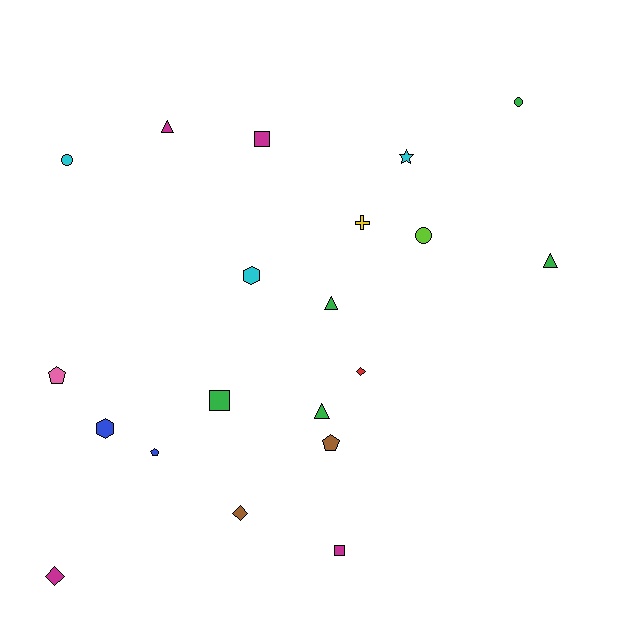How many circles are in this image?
There are 3 circles.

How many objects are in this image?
There are 20 objects.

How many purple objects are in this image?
There are no purple objects.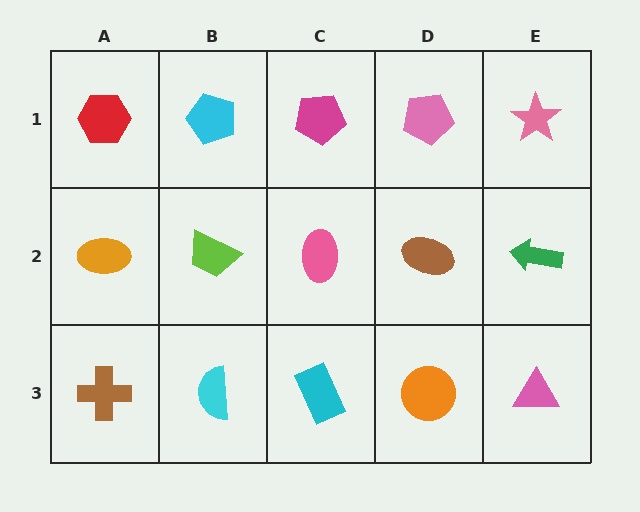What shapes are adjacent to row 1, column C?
A pink ellipse (row 2, column C), a cyan pentagon (row 1, column B), a pink pentagon (row 1, column D).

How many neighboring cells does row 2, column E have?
3.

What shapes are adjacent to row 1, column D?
A brown ellipse (row 2, column D), a magenta pentagon (row 1, column C), a pink star (row 1, column E).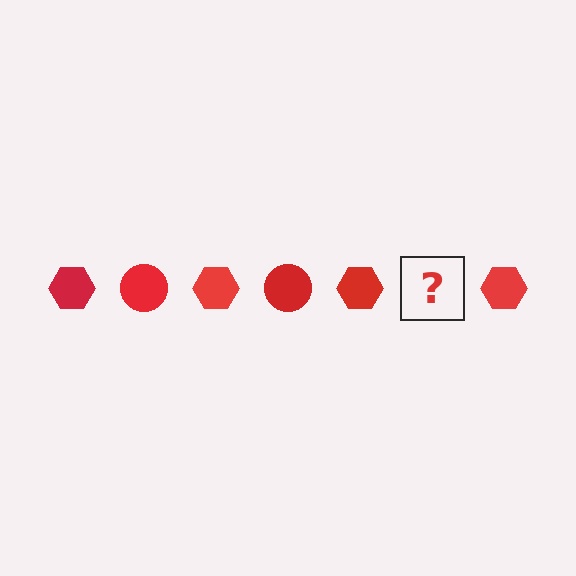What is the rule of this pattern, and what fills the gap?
The rule is that the pattern cycles through hexagon, circle shapes in red. The gap should be filled with a red circle.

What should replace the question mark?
The question mark should be replaced with a red circle.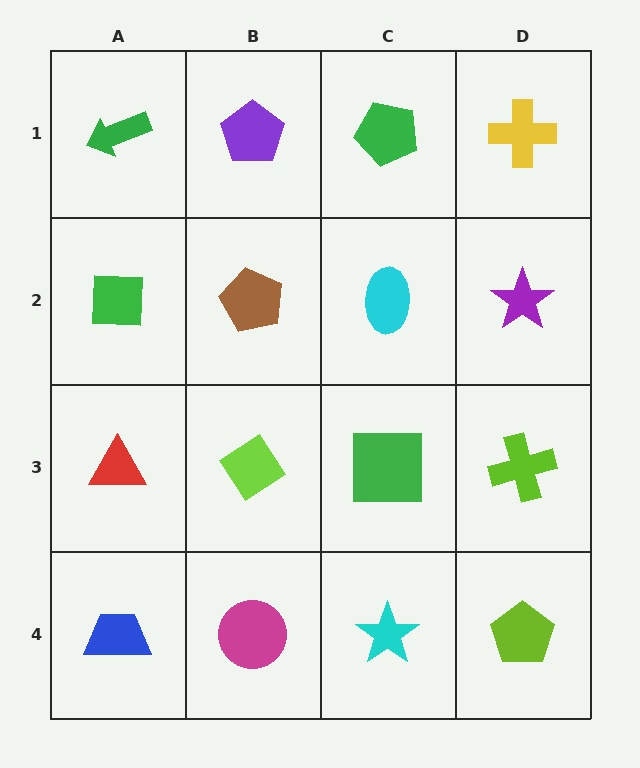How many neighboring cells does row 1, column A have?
2.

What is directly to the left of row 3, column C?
A lime diamond.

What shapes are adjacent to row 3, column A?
A green square (row 2, column A), a blue trapezoid (row 4, column A), a lime diamond (row 3, column B).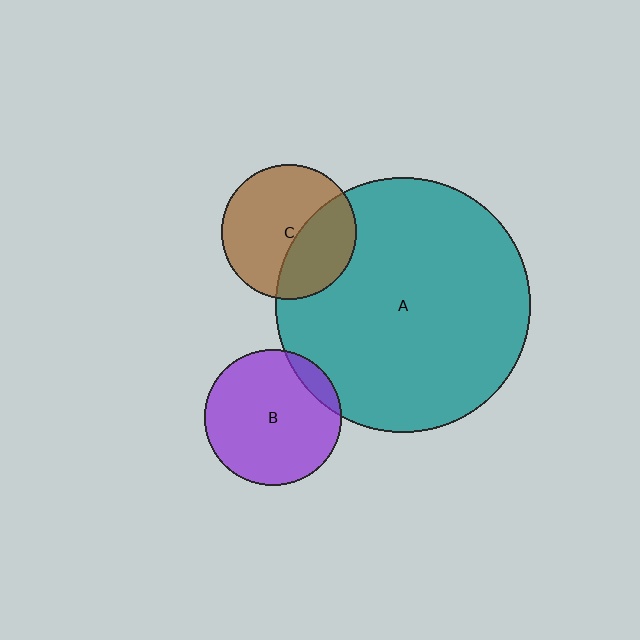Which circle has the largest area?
Circle A (teal).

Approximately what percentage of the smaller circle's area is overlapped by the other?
Approximately 10%.